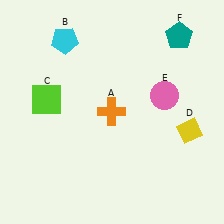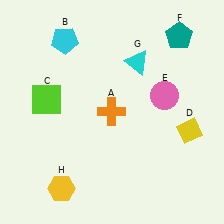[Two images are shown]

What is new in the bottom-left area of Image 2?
A yellow hexagon (H) was added in the bottom-left area of Image 2.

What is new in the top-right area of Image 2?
A cyan triangle (G) was added in the top-right area of Image 2.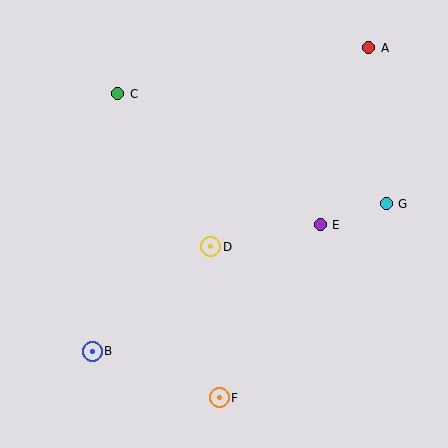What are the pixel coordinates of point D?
Point D is at (211, 247).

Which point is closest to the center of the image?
Point D at (211, 247) is closest to the center.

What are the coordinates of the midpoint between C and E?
The midpoint between C and E is at (219, 159).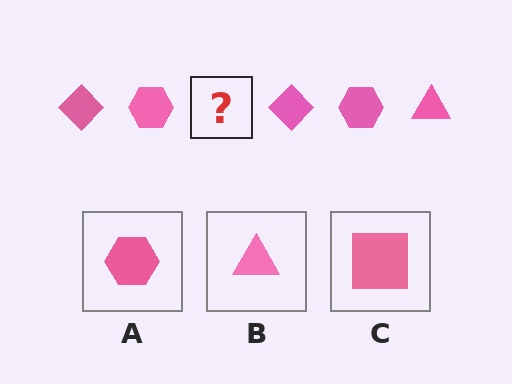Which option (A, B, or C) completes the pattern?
B.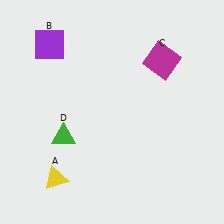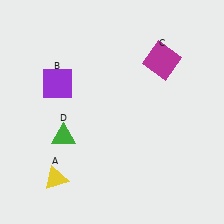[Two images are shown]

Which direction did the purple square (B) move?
The purple square (B) moved down.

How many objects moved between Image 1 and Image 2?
1 object moved between the two images.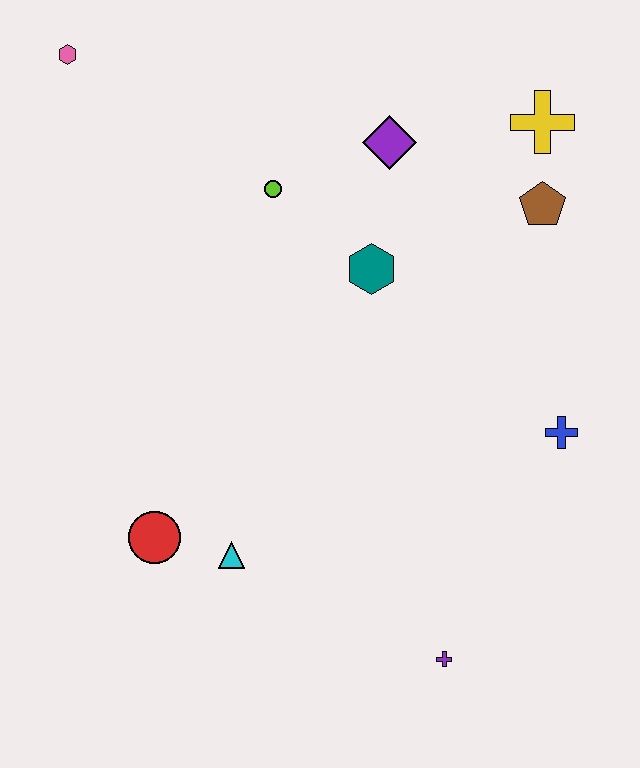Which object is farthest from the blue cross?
The pink hexagon is farthest from the blue cross.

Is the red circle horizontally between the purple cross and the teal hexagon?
No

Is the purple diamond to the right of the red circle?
Yes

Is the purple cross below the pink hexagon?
Yes